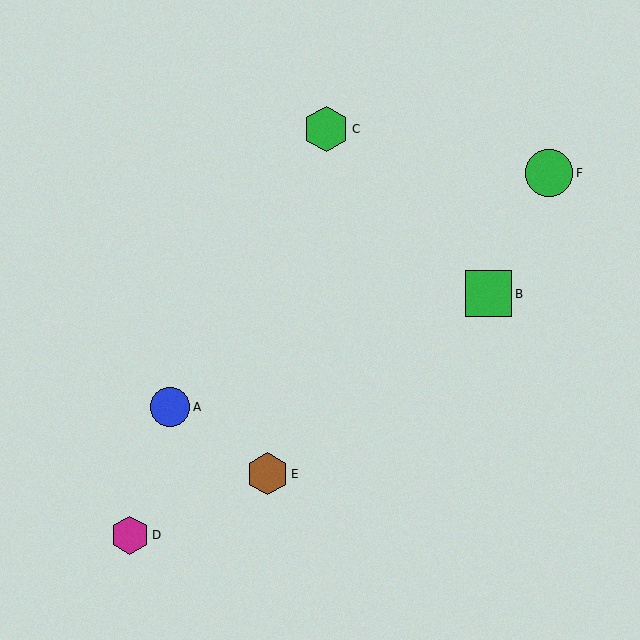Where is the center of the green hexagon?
The center of the green hexagon is at (326, 129).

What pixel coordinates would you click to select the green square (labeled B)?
Click at (488, 294) to select the green square B.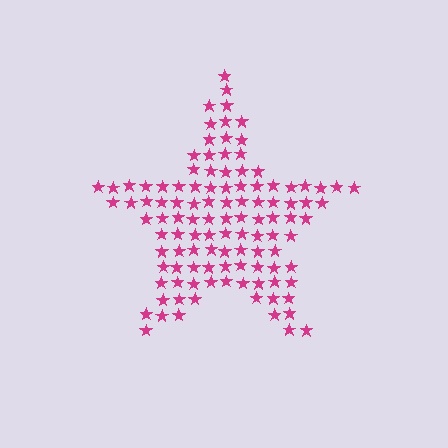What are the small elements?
The small elements are stars.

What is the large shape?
The large shape is a star.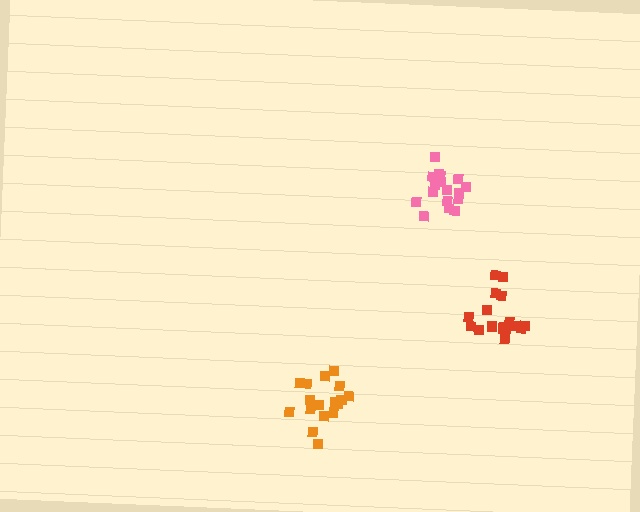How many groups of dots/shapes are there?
There are 3 groups.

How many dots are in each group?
Group 1: 18 dots, Group 2: 18 dots, Group 3: 17 dots (53 total).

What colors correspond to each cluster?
The clusters are colored: red, pink, orange.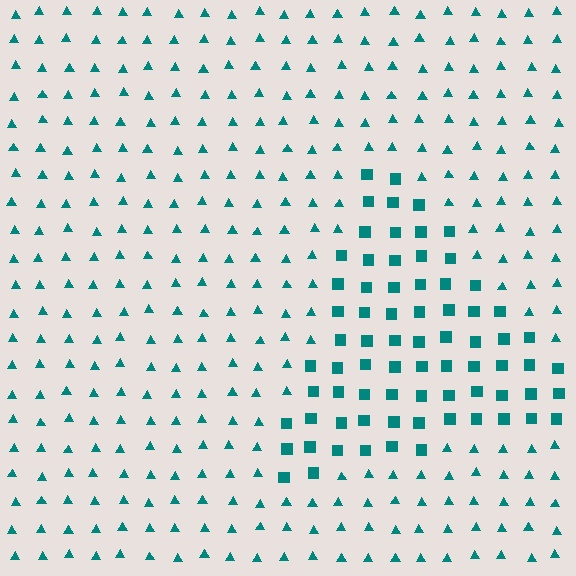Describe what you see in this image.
The image is filled with small teal elements arranged in a uniform grid. A triangle-shaped region contains squares, while the surrounding area contains triangles. The boundary is defined purely by the change in element shape.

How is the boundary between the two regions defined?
The boundary is defined by a change in element shape: squares inside vs. triangles outside. All elements share the same color and spacing.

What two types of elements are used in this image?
The image uses squares inside the triangle region and triangles outside it.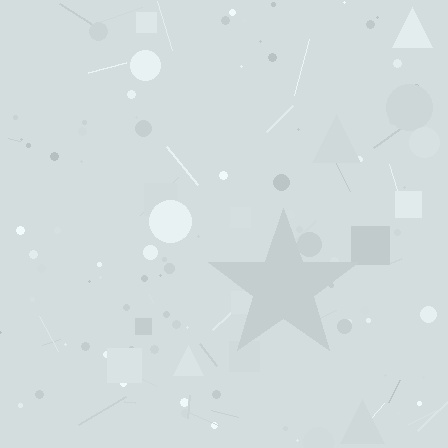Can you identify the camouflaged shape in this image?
The camouflaged shape is a star.